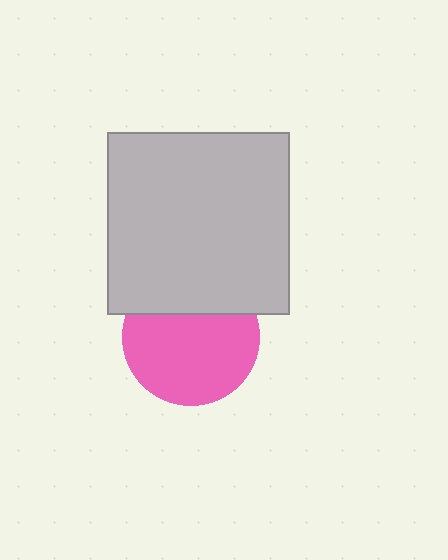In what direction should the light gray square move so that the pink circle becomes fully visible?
The light gray square should move up. That is the shortest direction to clear the overlap and leave the pink circle fully visible.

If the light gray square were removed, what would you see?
You would see the complete pink circle.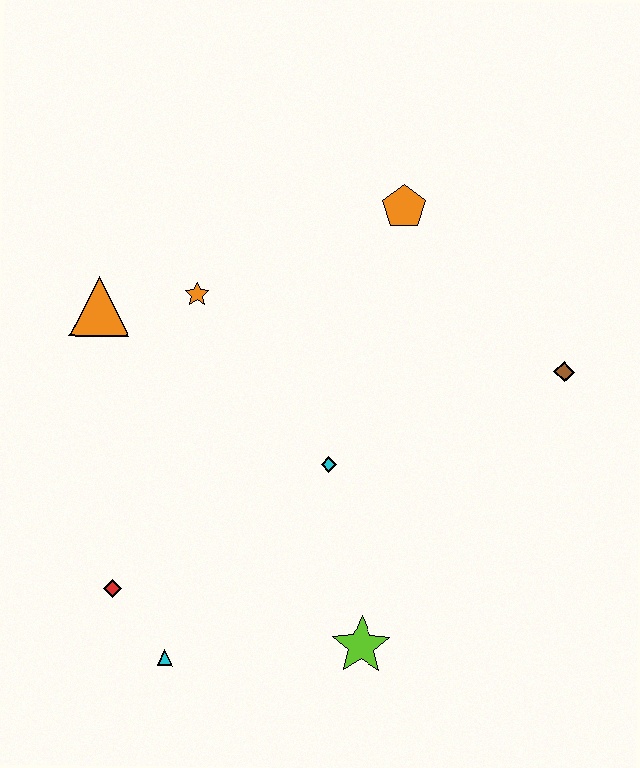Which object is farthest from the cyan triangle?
The orange pentagon is farthest from the cyan triangle.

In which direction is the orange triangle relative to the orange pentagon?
The orange triangle is to the left of the orange pentagon.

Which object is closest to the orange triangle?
The orange star is closest to the orange triangle.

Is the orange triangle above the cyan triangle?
Yes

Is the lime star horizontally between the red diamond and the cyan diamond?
No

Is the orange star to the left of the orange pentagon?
Yes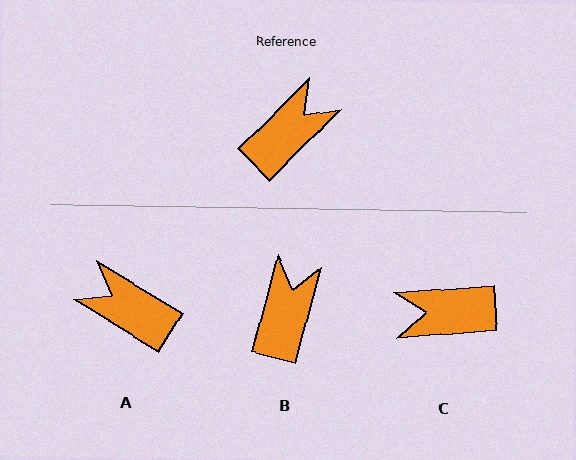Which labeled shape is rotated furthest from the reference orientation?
C, about 139 degrees away.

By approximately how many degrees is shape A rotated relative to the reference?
Approximately 103 degrees counter-clockwise.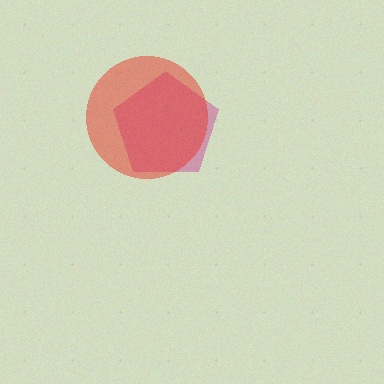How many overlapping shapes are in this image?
There are 2 overlapping shapes in the image.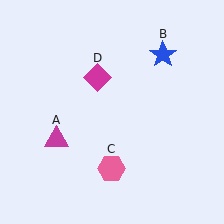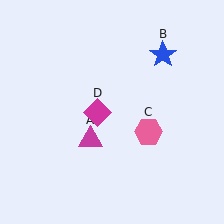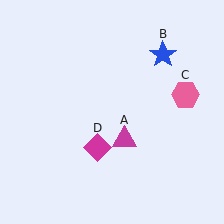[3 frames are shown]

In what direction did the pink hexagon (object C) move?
The pink hexagon (object C) moved up and to the right.